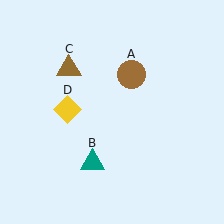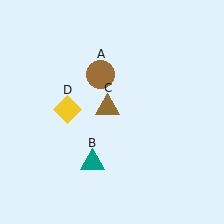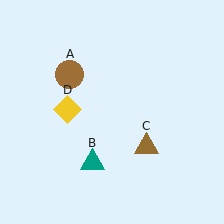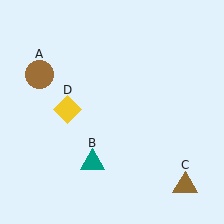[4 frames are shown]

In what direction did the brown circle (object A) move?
The brown circle (object A) moved left.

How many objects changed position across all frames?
2 objects changed position: brown circle (object A), brown triangle (object C).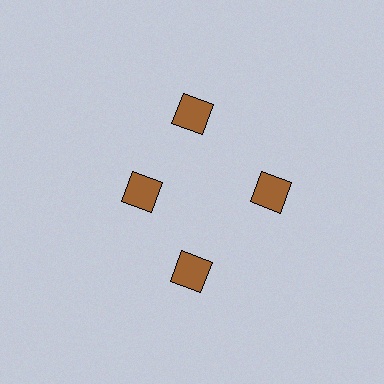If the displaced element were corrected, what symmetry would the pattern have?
It would have 4-fold rotational symmetry — the pattern would map onto itself every 90 degrees.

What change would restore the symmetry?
The symmetry would be restored by moving it outward, back onto the ring so that all 4 diamonds sit at equal angles and equal distance from the center.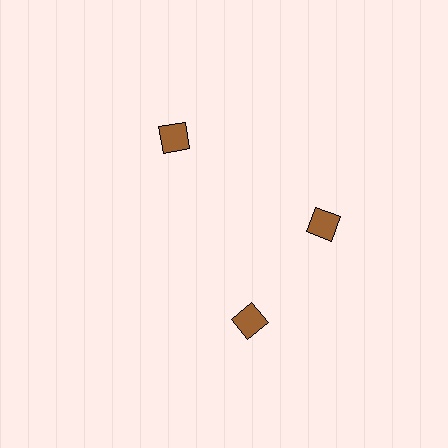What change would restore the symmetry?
The symmetry would be restored by rotating it back into even spacing with its neighbors so that all 3 diamonds sit at equal angles and equal distance from the center.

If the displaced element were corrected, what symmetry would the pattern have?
It would have 3-fold rotational symmetry — the pattern would map onto itself every 120 degrees.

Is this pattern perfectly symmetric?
No. The 3 brown diamonds are arranged in a ring, but one element near the 7 o'clock position is rotated out of alignment along the ring, breaking the 3-fold rotational symmetry.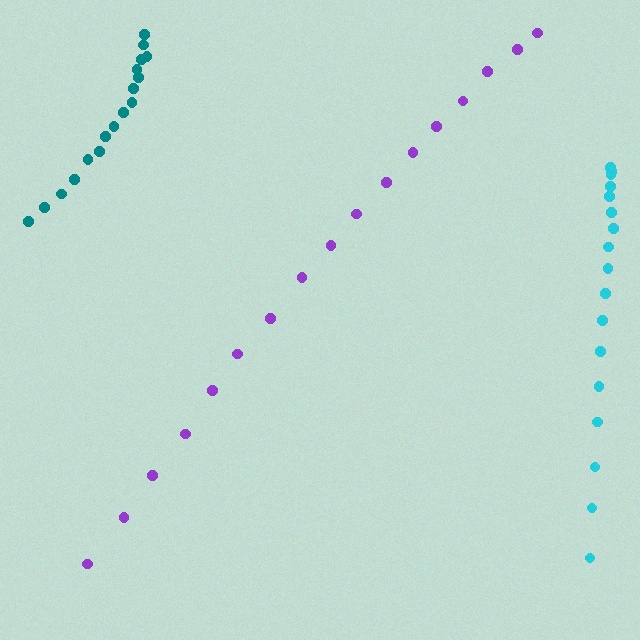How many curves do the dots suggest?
There are 3 distinct paths.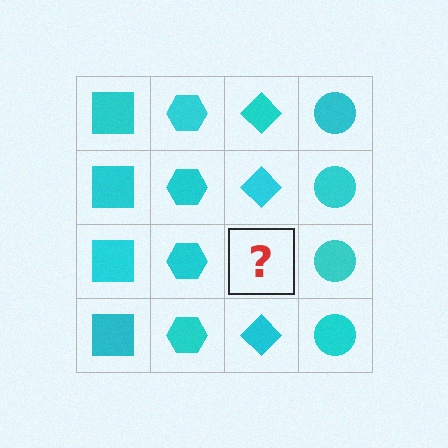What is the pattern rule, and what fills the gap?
The rule is that each column has a consistent shape. The gap should be filled with a cyan diamond.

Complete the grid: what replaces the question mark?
The question mark should be replaced with a cyan diamond.